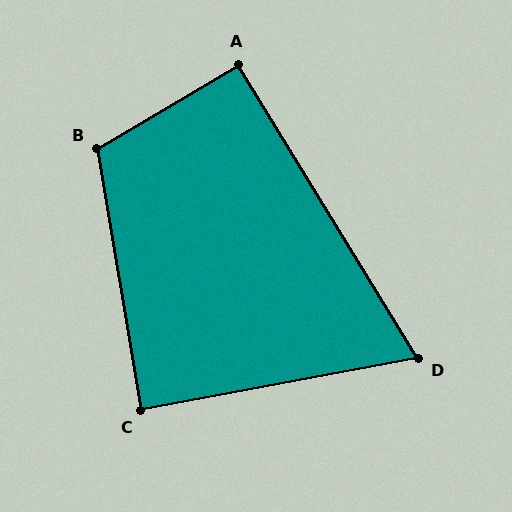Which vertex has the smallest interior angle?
D, at approximately 69 degrees.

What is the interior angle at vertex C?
Approximately 89 degrees (approximately right).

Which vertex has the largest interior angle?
B, at approximately 111 degrees.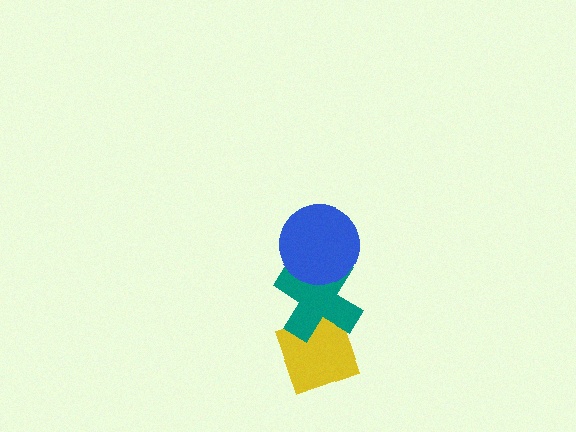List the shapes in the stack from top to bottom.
From top to bottom: the blue circle, the teal cross, the yellow diamond.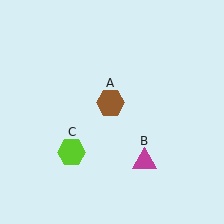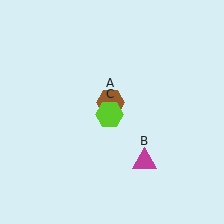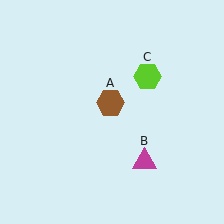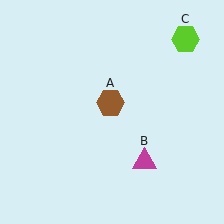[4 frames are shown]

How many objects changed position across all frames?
1 object changed position: lime hexagon (object C).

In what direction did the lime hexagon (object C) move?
The lime hexagon (object C) moved up and to the right.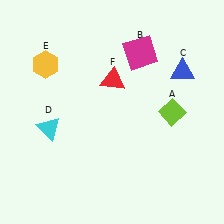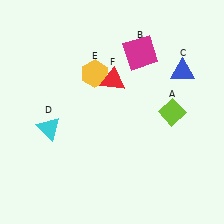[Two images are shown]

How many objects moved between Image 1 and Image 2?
1 object moved between the two images.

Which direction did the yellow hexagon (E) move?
The yellow hexagon (E) moved right.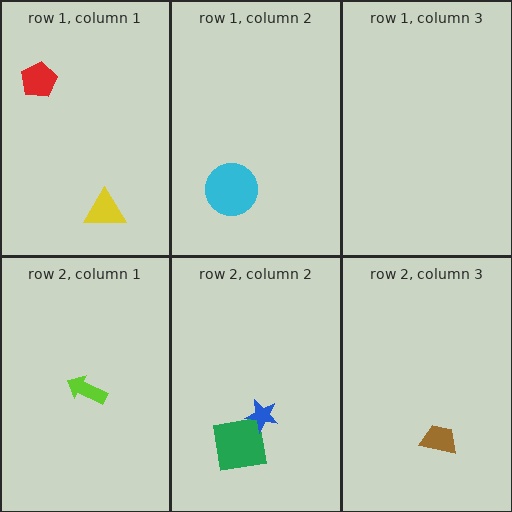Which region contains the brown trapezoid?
The row 2, column 3 region.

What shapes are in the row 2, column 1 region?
The lime arrow.